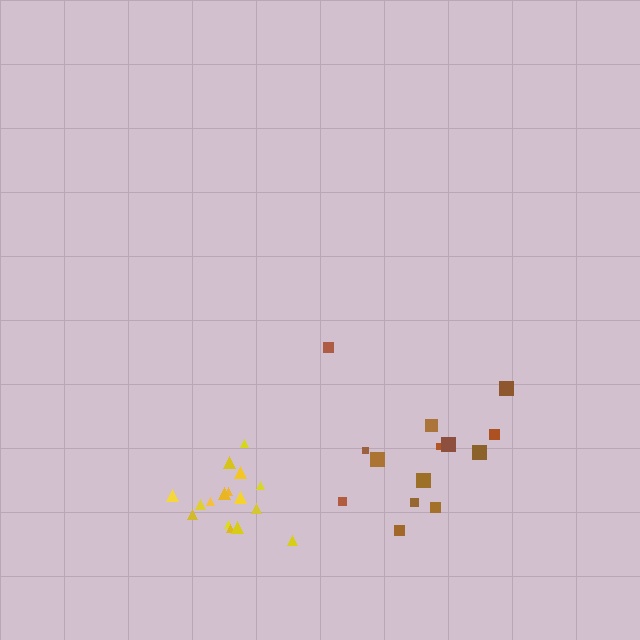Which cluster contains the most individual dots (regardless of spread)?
Yellow (16).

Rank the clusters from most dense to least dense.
yellow, brown.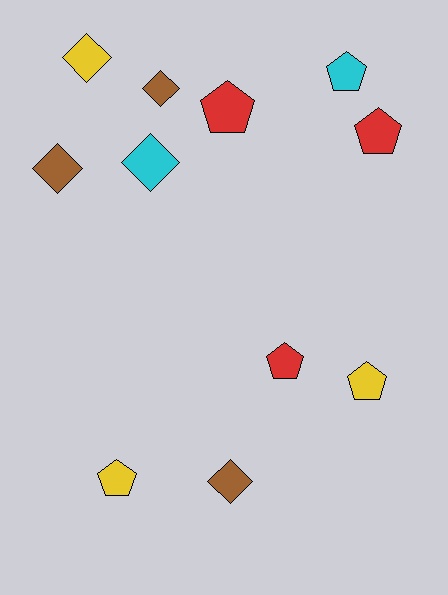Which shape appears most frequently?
Pentagon, with 6 objects.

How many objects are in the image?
There are 11 objects.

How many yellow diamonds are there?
There is 1 yellow diamond.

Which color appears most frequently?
Brown, with 3 objects.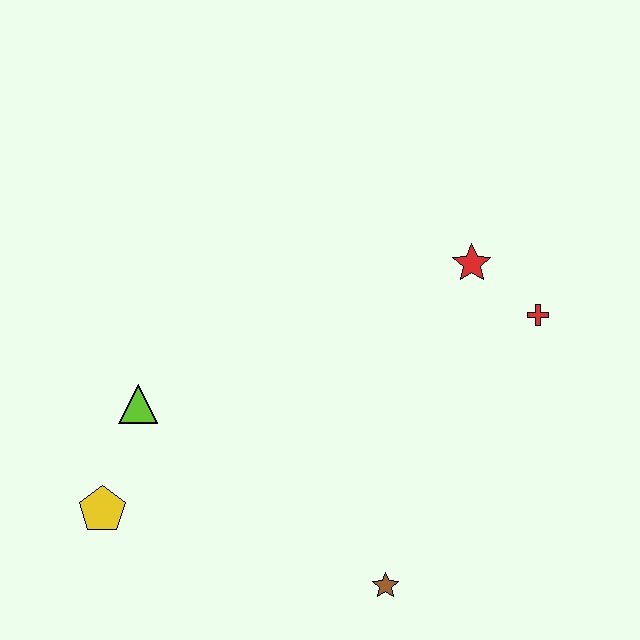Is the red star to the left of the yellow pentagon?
No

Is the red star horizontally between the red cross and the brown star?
Yes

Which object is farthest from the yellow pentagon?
The red cross is farthest from the yellow pentagon.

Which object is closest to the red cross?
The red star is closest to the red cross.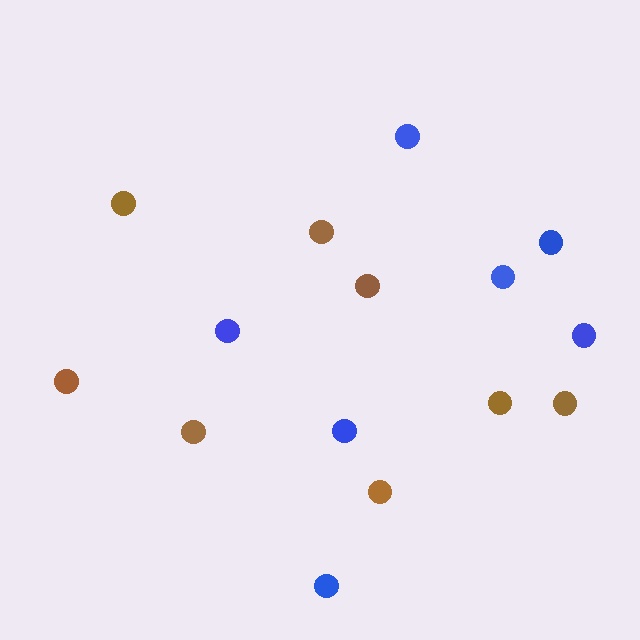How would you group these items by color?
There are 2 groups: one group of blue circles (7) and one group of brown circles (8).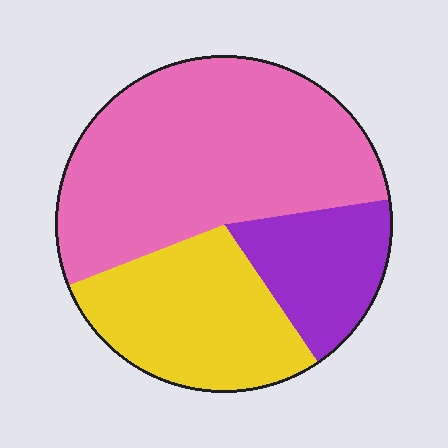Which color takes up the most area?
Pink, at roughly 55%.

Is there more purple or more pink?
Pink.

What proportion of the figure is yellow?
Yellow takes up between a quarter and a half of the figure.